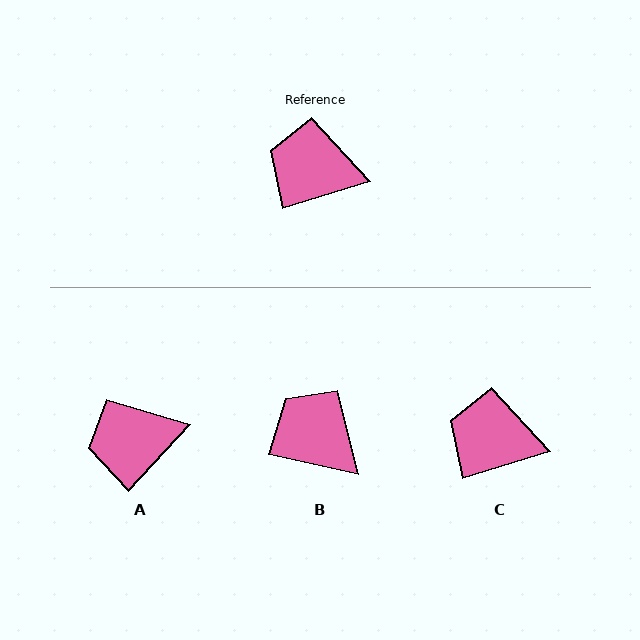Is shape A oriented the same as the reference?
No, it is off by about 31 degrees.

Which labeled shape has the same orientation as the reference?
C.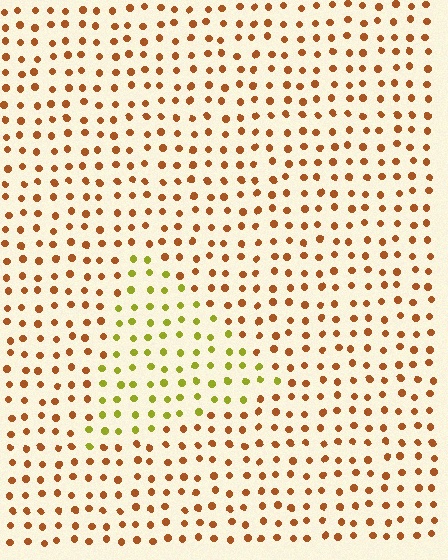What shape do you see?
I see a triangle.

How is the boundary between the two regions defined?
The boundary is defined purely by a slight shift in hue (about 47 degrees). Spacing, size, and orientation are identical on both sides.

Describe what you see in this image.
The image is filled with small brown elements in a uniform arrangement. A triangle-shaped region is visible where the elements are tinted to a slightly different hue, forming a subtle color boundary.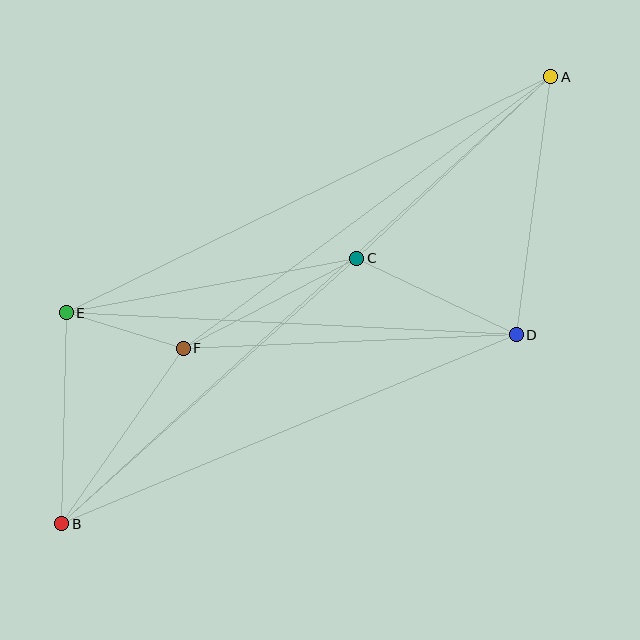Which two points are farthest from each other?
Points A and B are farthest from each other.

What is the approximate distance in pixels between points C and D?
The distance between C and D is approximately 177 pixels.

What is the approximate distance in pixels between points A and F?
The distance between A and F is approximately 457 pixels.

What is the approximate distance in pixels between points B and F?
The distance between B and F is approximately 213 pixels.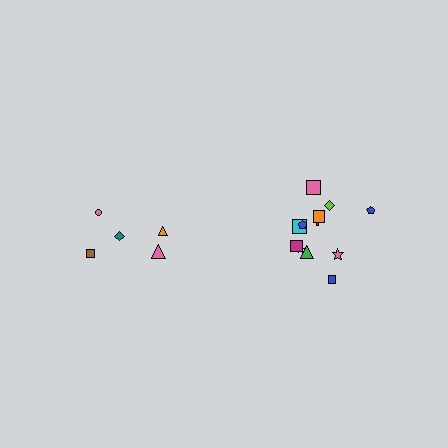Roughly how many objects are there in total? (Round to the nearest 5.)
Roughly 15 objects in total.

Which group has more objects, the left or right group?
The right group.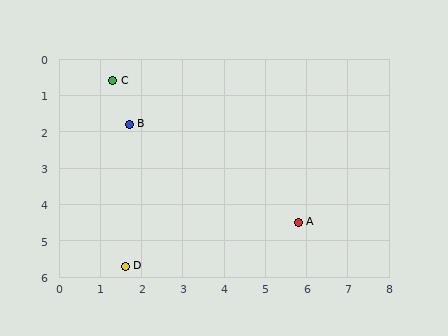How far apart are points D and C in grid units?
Points D and C are about 5.1 grid units apart.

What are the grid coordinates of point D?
Point D is at approximately (1.6, 5.7).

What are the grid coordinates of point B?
Point B is at approximately (1.7, 1.8).